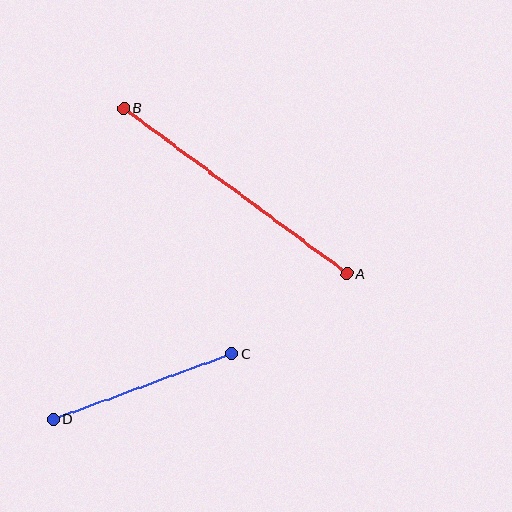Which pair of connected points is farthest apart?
Points A and B are farthest apart.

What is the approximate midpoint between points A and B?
The midpoint is at approximately (235, 191) pixels.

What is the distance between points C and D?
The distance is approximately 190 pixels.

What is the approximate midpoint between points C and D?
The midpoint is at approximately (143, 386) pixels.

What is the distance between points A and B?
The distance is approximately 278 pixels.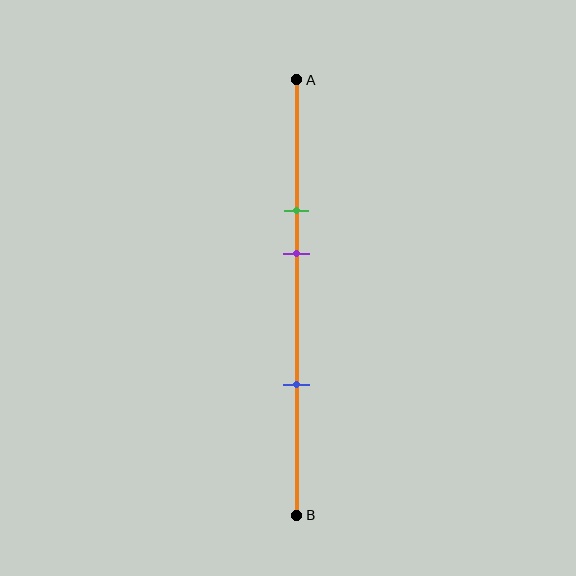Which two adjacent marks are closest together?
The green and purple marks are the closest adjacent pair.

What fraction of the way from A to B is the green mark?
The green mark is approximately 30% (0.3) of the way from A to B.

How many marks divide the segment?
There are 3 marks dividing the segment.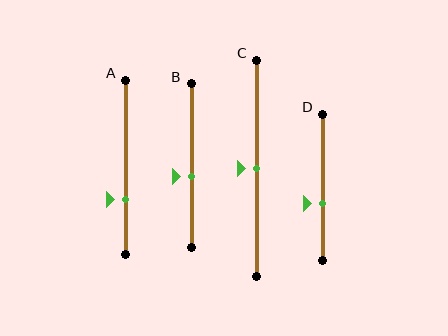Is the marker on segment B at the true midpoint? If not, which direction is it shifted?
No, the marker on segment B is shifted downward by about 6% of the segment length.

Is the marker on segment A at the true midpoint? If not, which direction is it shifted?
No, the marker on segment A is shifted downward by about 18% of the segment length.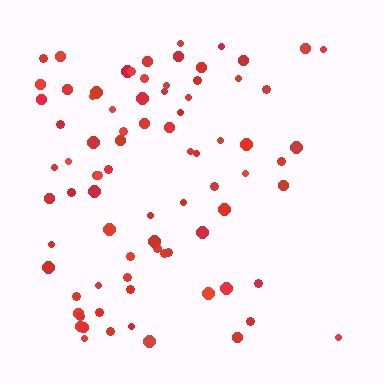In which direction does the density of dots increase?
From right to left, with the left side densest.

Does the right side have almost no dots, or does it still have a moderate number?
Still a moderate number, just noticeably fewer than the left.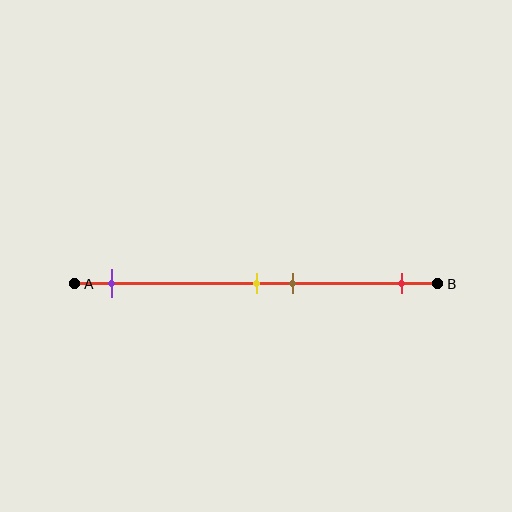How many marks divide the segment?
There are 4 marks dividing the segment.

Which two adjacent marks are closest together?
The yellow and brown marks are the closest adjacent pair.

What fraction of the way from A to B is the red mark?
The red mark is approximately 90% (0.9) of the way from A to B.